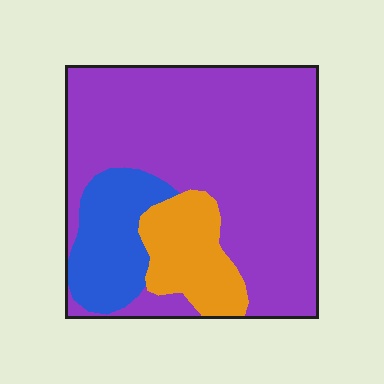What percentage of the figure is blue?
Blue covers about 15% of the figure.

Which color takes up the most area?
Purple, at roughly 70%.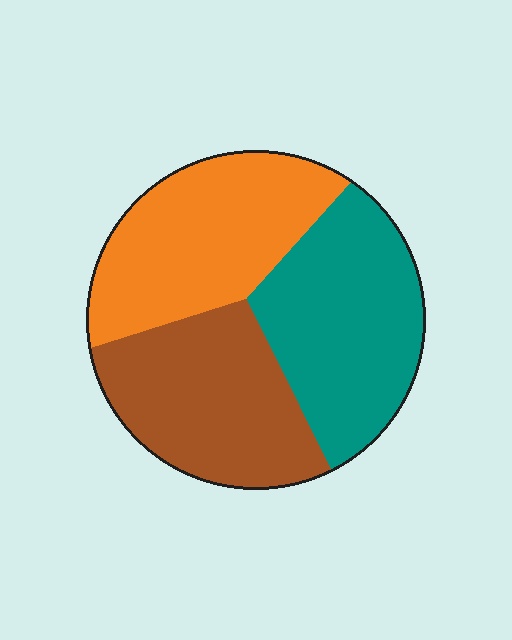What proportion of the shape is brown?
Brown takes up about one third (1/3) of the shape.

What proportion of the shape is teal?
Teal covers around 35% of the shape.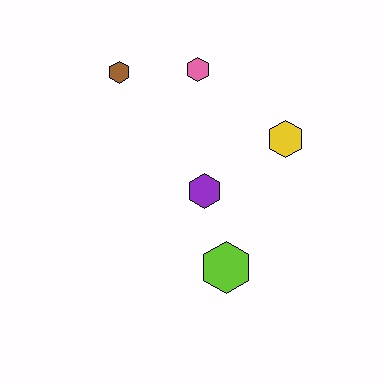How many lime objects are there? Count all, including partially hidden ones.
There is 1 lime object.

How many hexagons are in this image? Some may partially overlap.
There are 5 hexagons.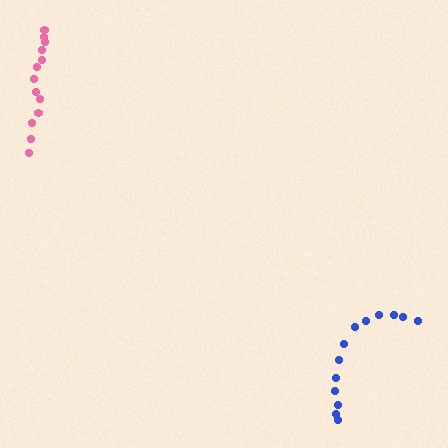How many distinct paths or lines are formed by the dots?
There are 2 distinct paths.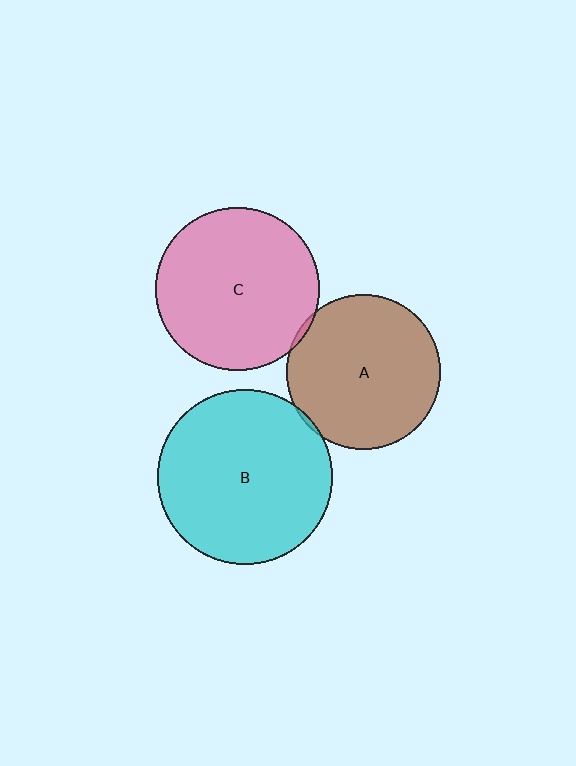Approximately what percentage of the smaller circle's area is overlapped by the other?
Approximately 5%.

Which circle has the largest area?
Circle B (cyan).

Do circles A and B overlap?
Yes.